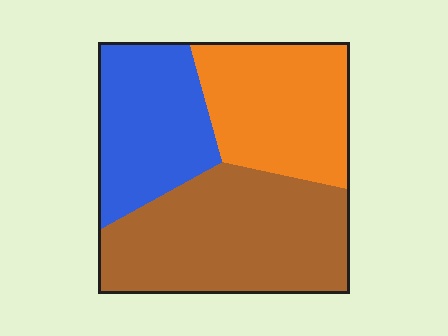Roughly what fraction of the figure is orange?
Orange takes up about one third (1/3) of the figure.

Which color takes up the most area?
Brown, at roughly 45%.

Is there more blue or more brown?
Brown.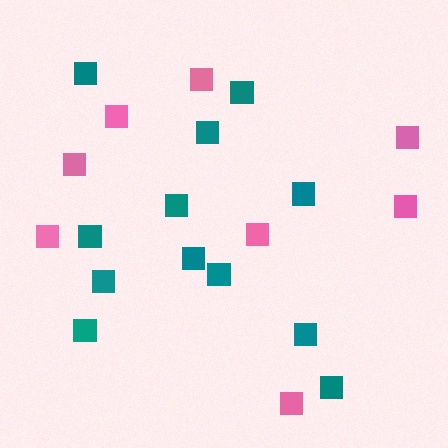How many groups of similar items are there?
There are 2 groups: one group of teal squares (12) and one group of pink squares (8).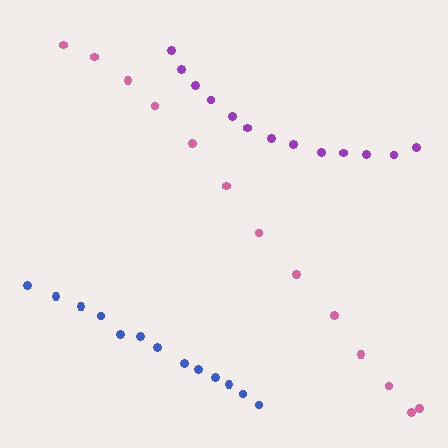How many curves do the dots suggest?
There are 3 distinct paths.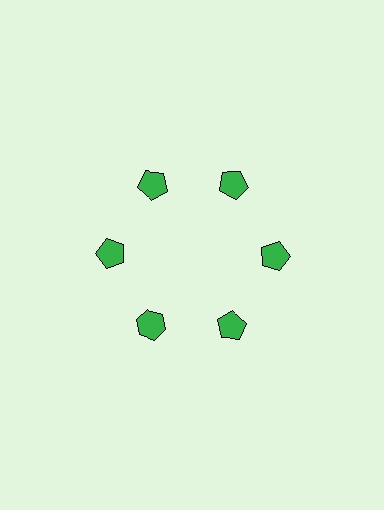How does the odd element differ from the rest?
It has a different shape: hexagon instead of pentagon.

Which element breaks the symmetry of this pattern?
The green hexagon at roughly the 7 o'clock position breaks the symmetry. All other shapes are green pentagons.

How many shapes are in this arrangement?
There are 6 shapes arranged in a ring pattern.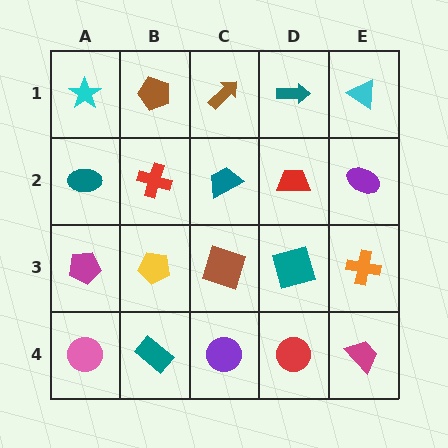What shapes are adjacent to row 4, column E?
An orange cross (row 3, column E), a red circle (row 4, column D).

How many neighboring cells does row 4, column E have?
2.